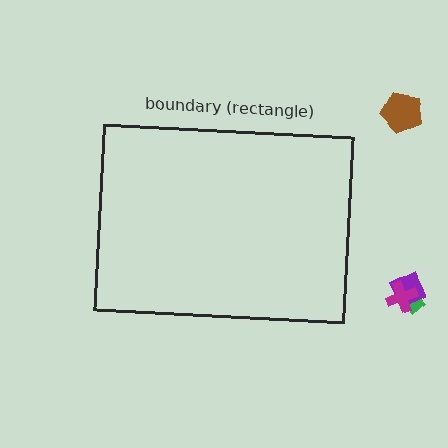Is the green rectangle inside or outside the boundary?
Outside.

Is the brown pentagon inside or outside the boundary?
Outside.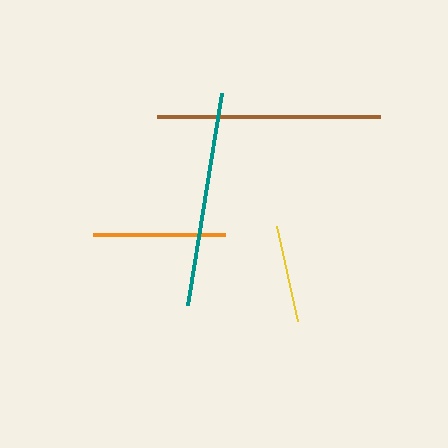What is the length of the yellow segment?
The yellow segment is approximately 97 pixels long.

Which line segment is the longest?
The brown line is the longest at approximately 223 pixels.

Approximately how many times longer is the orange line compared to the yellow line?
The orange line is approximately 1.4 times the length of the yellow line.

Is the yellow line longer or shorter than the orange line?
The orange line is longer than the yellow line.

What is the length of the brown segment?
The brown segment is approximately 223 pixels long.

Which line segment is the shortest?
The yellow line is the shortest at approximately 97 pixels.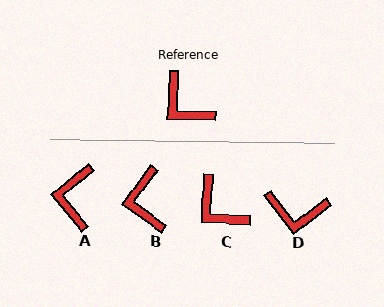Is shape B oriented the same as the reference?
No, it is off by about 33 degrees.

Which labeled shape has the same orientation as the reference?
C.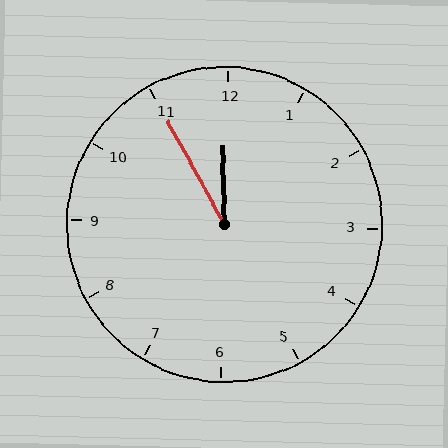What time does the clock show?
11:55.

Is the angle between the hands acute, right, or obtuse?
It is acute.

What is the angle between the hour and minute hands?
Approximately 28 degrees.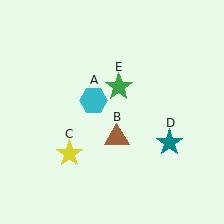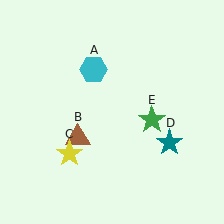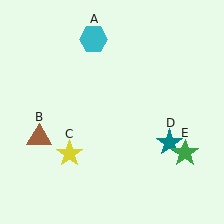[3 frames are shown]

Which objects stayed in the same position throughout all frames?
Yellow star (object C) and teal star (object D) remained stationary.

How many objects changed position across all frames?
3 objects changed position: cyan hexagon (object A), brown triangle (object B), green star (object E).